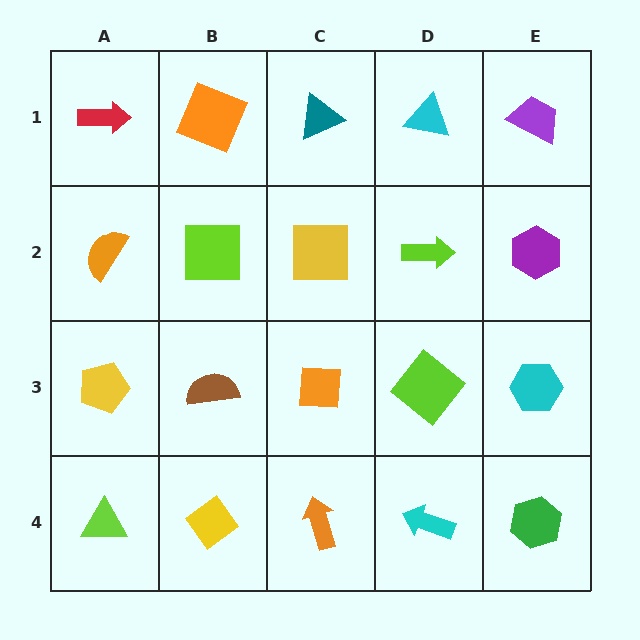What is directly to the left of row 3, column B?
A yellow pentagon.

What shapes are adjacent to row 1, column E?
A purple hexagon (row 2, column E), a cyan triangle (row 1, column D).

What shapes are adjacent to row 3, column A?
An orange semicircle (row 2, column A), a lime triangle (row 4, column A), a brown semicircle (row 3, column B).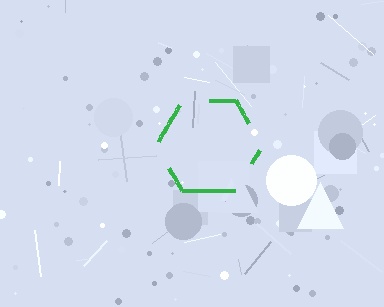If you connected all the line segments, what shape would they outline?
They would outline a hexagon.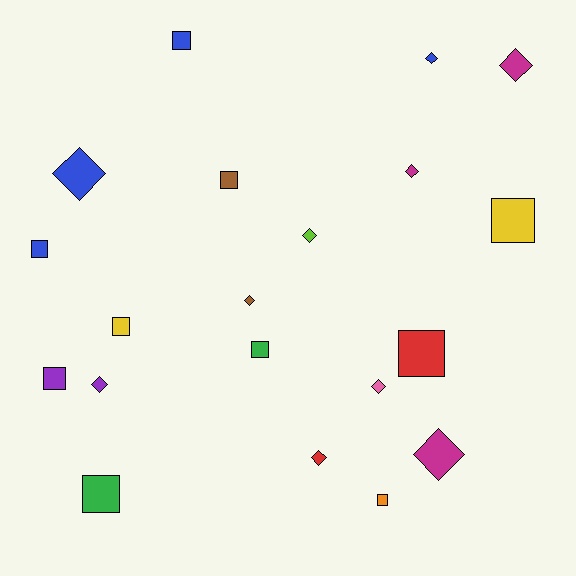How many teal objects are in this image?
There are no teal objects.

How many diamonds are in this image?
There are 10 diamonds.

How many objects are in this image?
There are 20 objects.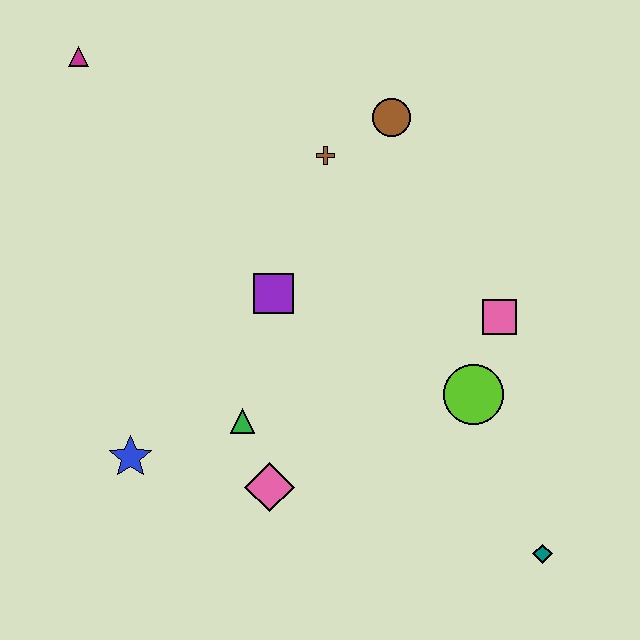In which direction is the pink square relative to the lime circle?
The pink square is above the lime circle.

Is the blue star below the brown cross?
Yes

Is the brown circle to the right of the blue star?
Yes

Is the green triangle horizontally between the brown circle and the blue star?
Yes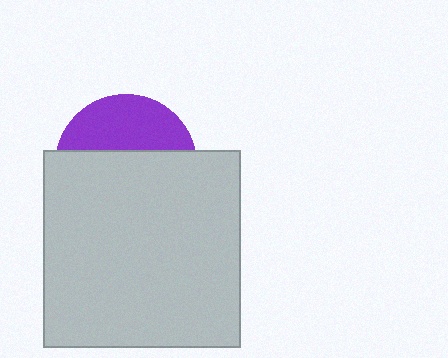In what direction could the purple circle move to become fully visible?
The purple circle could move up. That would shift it out from behind the light gray square entirely.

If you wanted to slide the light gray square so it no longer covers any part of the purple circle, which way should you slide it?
Slide it down — that is the most direct way to separate the two shapes.